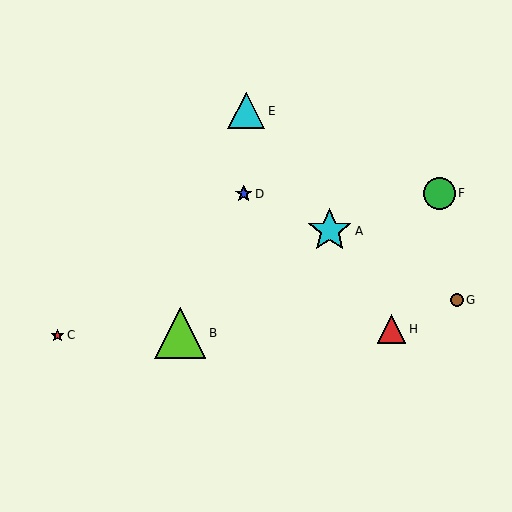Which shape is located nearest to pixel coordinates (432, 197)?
The green circle (labeled F) at (440, 193) is nearest to that location.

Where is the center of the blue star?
The center of the blue star is at (244, 194).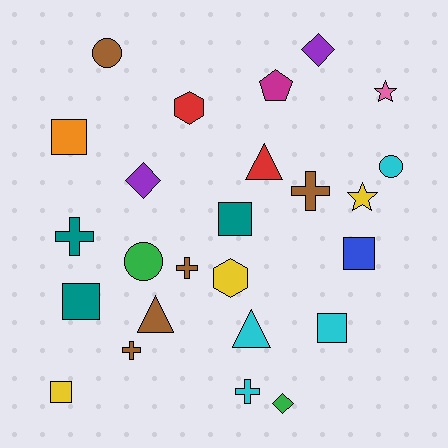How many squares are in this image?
There are 6 squares.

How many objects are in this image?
There are 25 objects.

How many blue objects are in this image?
There is 1 blue object.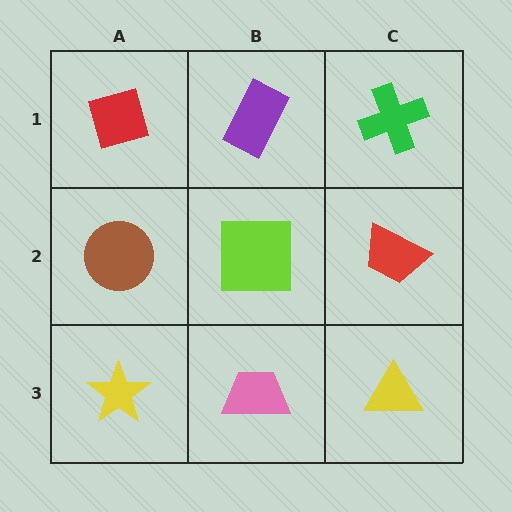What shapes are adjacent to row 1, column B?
A lime square (row 2, column B), a red square (row 1, column A), a green cross (row 1, column C).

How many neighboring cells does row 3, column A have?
2.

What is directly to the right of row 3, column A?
A pink trapezoid.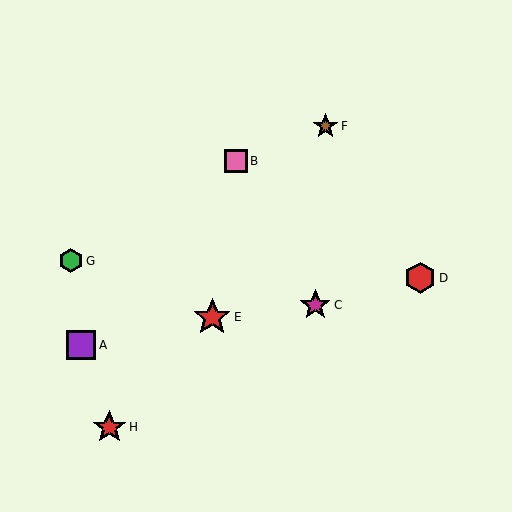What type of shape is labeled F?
Shape F is a brown star.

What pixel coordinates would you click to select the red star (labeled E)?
Click at (212, 317) to select the red star E.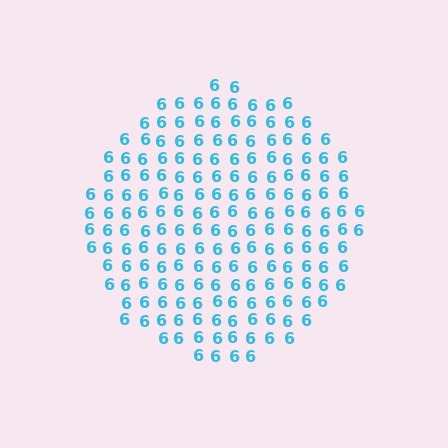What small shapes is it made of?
It is made of small digit 6's.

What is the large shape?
The large shape is a circle.